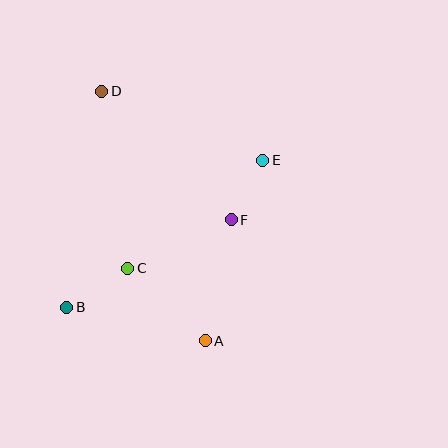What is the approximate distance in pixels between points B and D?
The distance between B and D is approximately 219 pixels.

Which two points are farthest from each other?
Points A and D are farthest from each other.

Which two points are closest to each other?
Points E and F are closest to each other.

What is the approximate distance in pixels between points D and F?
The distance between D and F is approximately 183 pixels.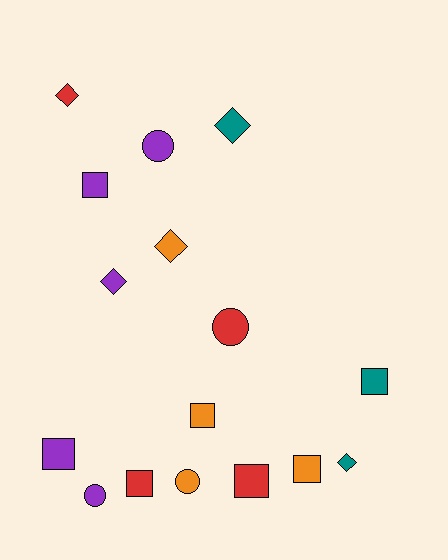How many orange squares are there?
There are 2 orange squares.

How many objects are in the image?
There are 16 objects.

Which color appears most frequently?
Purple, with 5 objects.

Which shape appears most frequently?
Square, with 7 objects.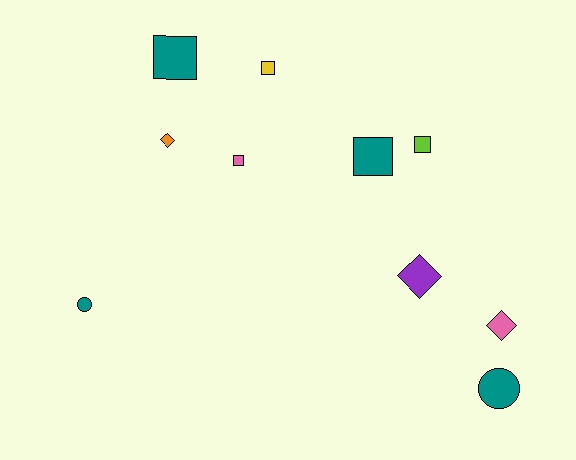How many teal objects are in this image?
There are 4 teal objects.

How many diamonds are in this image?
There are 3 diamonds.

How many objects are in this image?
There are 10 objects.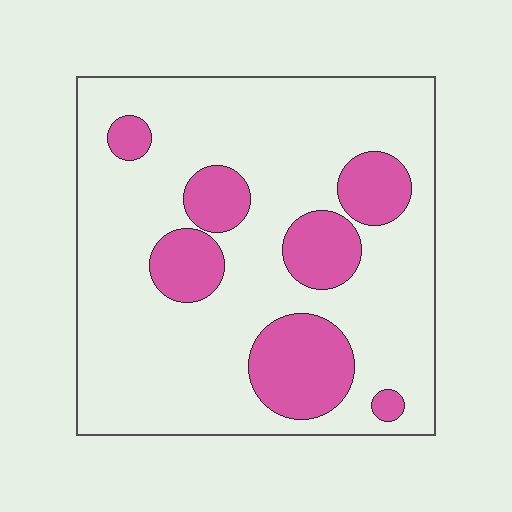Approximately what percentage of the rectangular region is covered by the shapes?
Approximately 20%.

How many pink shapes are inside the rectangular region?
7.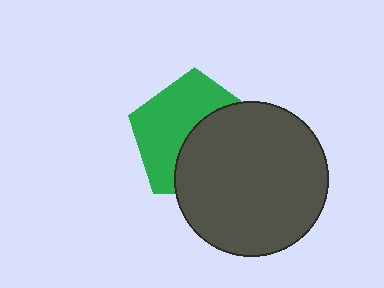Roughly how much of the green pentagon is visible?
About half of it is visible (roughly 52%).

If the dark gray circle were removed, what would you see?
You would see the complete green pentagon.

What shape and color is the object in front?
The object in front is a dark gray circle.